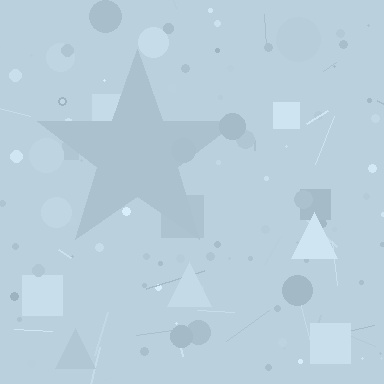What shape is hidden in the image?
A star is hidden in the image.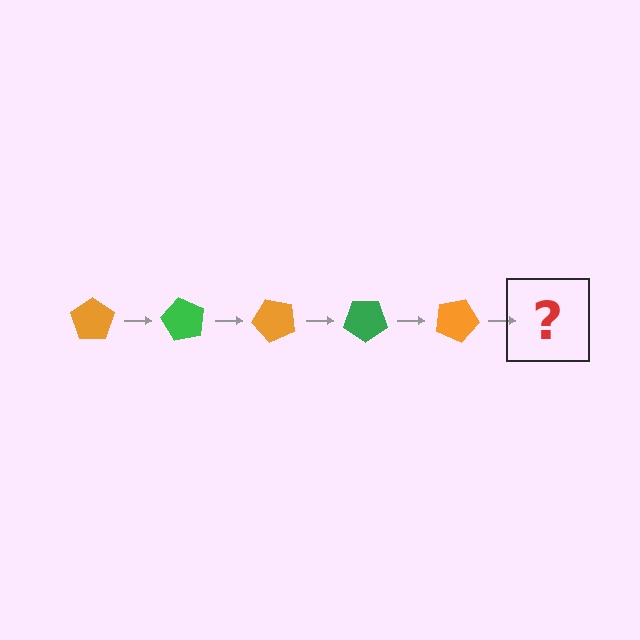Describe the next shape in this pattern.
It should be a green pentagon, rotated 300 degrees from the start.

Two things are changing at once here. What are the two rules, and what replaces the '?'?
The two rules are that it rotates 60 degrees each step and the color cycles through orange and green. The '?' should be a green pentagon, rotated 300 degrees from the start.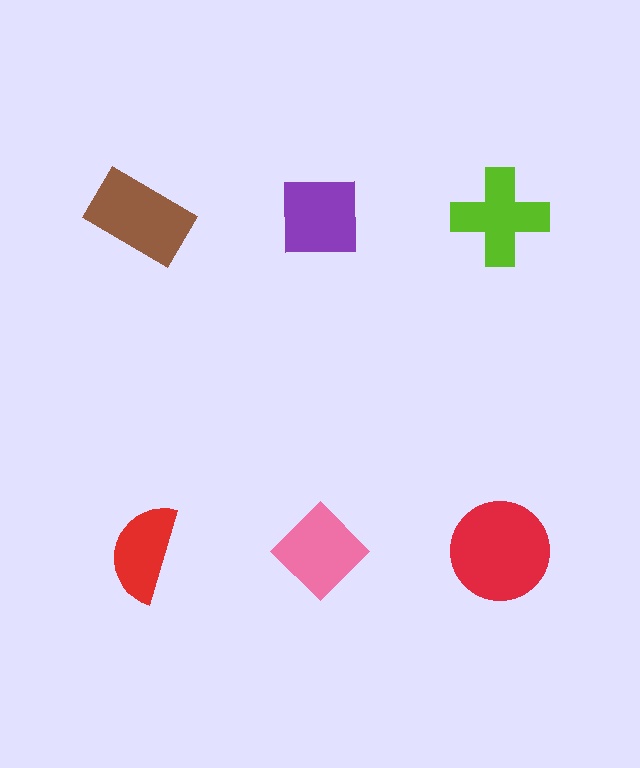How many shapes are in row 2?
3 shapes.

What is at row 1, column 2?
A purple square.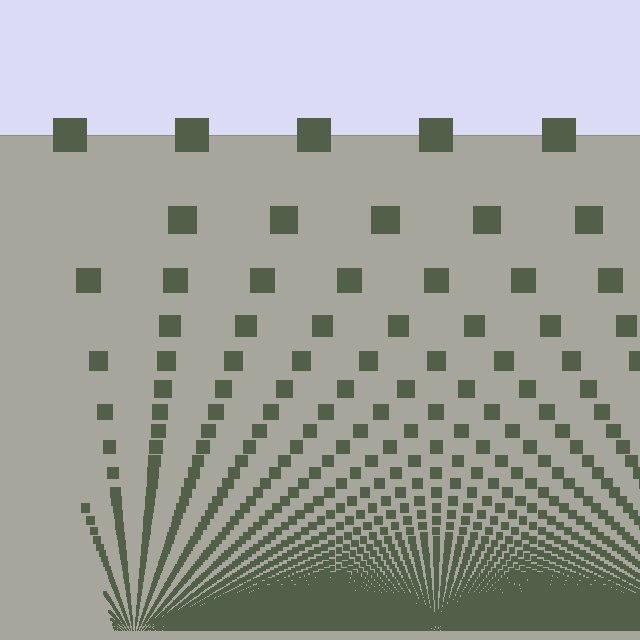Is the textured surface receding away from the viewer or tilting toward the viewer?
The surface appears to tilt toward the viewer. Texture elements get larger and sparser toward the top.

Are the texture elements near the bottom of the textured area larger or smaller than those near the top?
Smaller. The gradient is inverted — elements near the bottom are smaller and denser.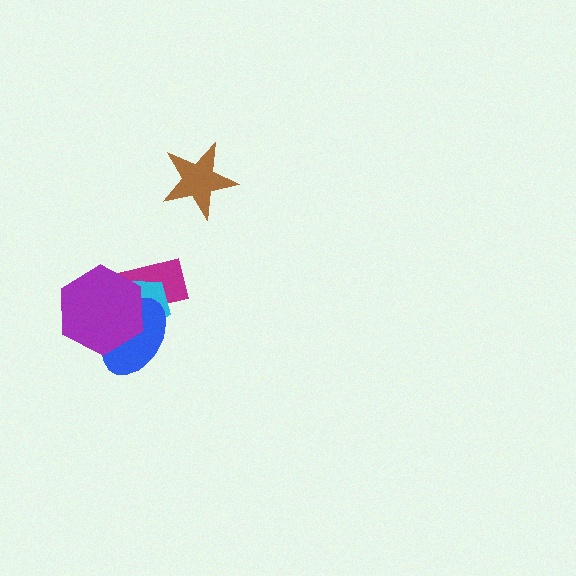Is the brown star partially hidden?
No, no other shape covers it.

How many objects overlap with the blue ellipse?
3 objects overlap with the blue ellipse.